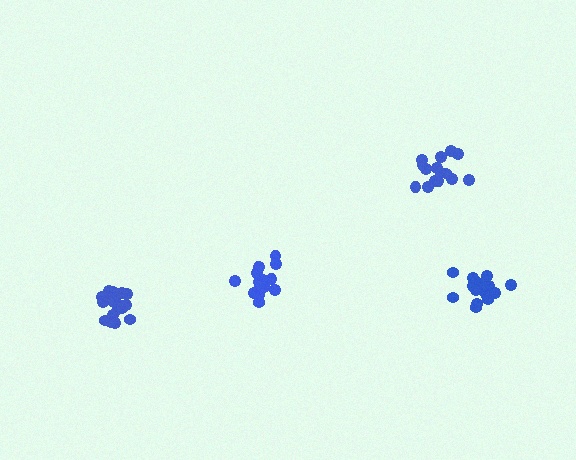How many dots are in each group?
Group 1: 15 dots, Group 2: 18 dots, Group 3: 20 dots, Group 4: 15 dots (68 total).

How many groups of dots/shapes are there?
There are 4 groups.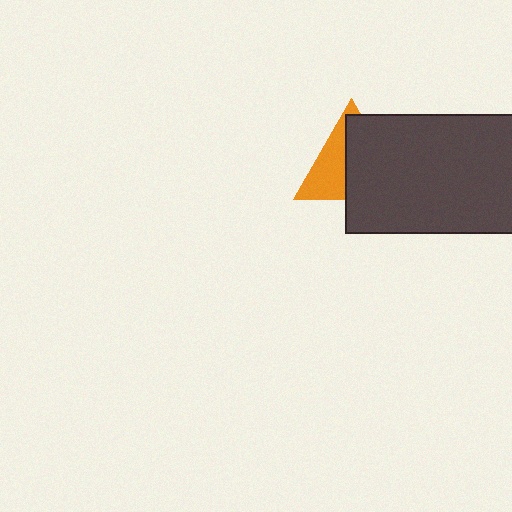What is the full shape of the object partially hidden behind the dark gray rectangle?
The partially hidden object is an orange triangle.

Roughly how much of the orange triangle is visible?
A small part of it is visible (roughly 43%).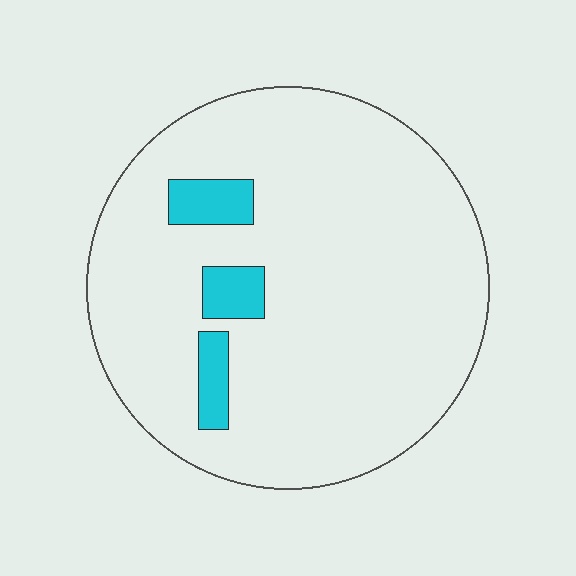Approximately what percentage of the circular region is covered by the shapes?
Approximately 10%.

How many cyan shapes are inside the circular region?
3.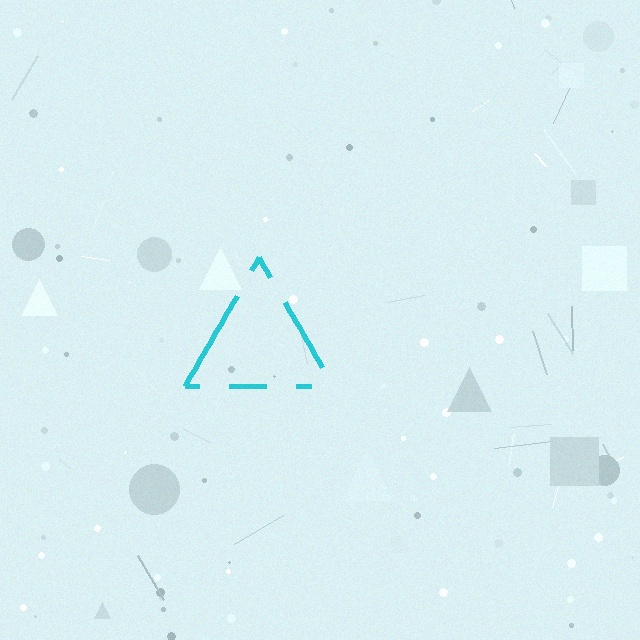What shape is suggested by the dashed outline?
The dashed outline suggests a triangle.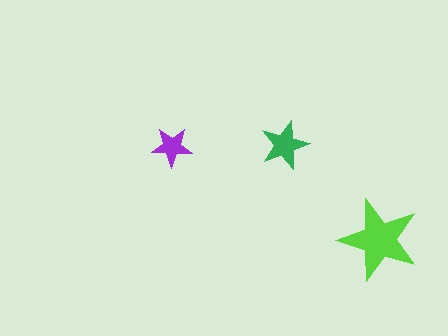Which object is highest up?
The green star is topmost.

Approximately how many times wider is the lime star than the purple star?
About 2 times wider.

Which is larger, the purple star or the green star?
The green one.